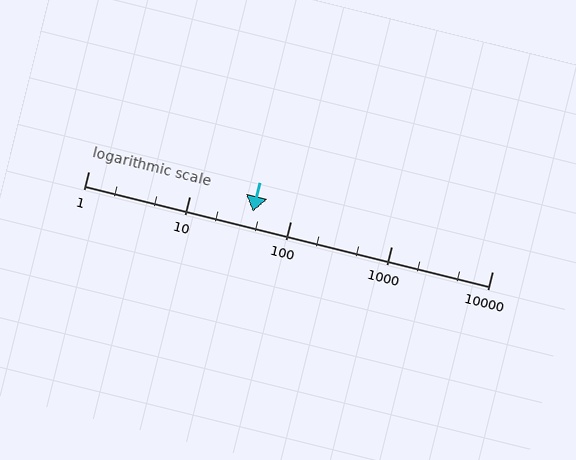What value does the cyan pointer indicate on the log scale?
The pointer indicates approximately 43.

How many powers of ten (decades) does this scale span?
The scale spans 4 decades, from 1 to 10000.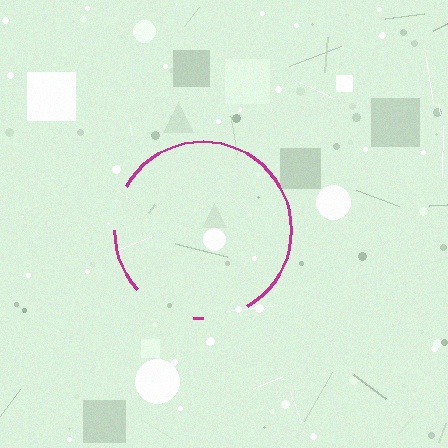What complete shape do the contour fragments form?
The contour fragments form a circle.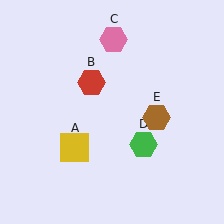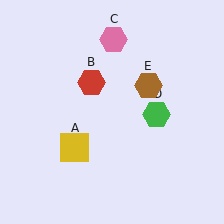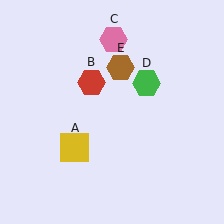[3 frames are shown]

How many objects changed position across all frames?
2 objects changed position: green hexagon (object D), brown hexagon (object E).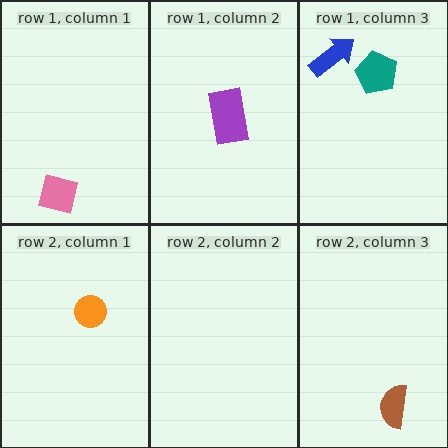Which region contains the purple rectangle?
The row 1, column 2 region.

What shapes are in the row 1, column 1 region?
The pink square.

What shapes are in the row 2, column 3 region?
The brown semicircle.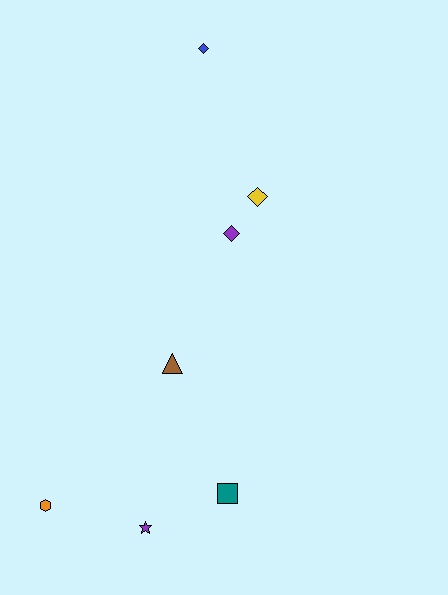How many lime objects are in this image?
There are no lime objects.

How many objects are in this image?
There are 7 objects.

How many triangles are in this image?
There is 1 triangle.